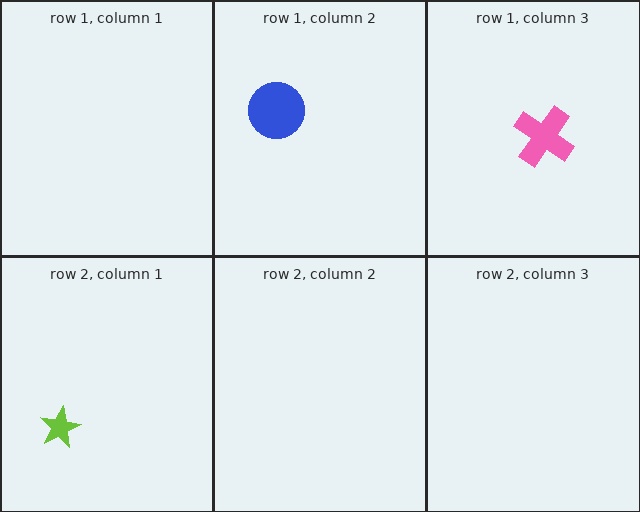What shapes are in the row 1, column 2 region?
The blue circle.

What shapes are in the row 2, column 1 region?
The lime star.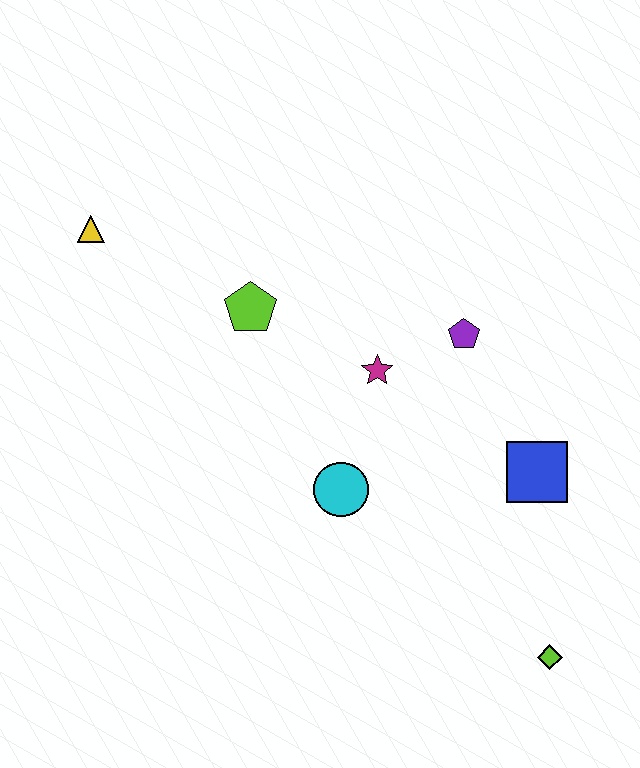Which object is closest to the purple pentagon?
The magenta star is closest to the purple pentagon.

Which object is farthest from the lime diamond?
The yellow triangle is farthest from the lime diamond.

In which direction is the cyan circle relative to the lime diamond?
The cyan circle is to the left of the lime diamond.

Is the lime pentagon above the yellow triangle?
No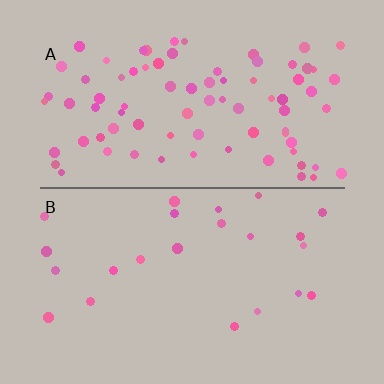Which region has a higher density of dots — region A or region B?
A (the top).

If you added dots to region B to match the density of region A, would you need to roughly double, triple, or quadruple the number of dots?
Approximately triple.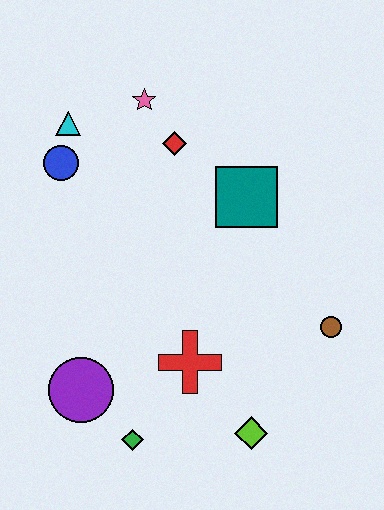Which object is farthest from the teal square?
The green diamond is farthest from the teal square.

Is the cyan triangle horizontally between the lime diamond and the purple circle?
No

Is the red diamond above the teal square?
Yes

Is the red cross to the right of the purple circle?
Yes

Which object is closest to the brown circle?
The lime diamond is closest to the brown circle.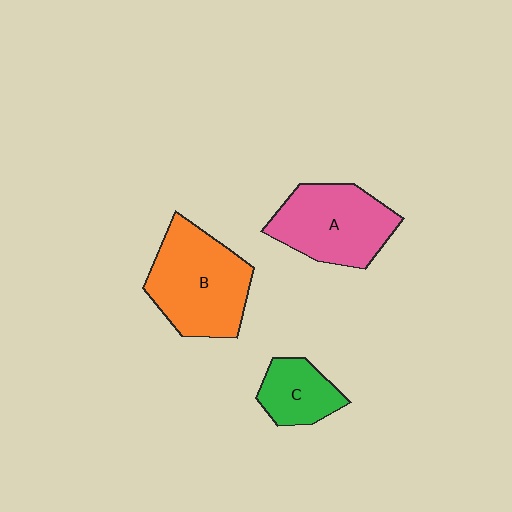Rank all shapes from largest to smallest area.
From largest to smallest: B (orange), A (pink), C (green).